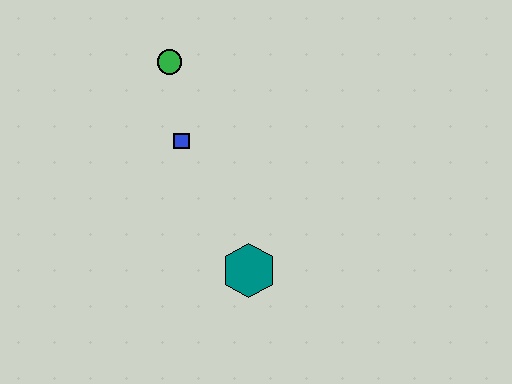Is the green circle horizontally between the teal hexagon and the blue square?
No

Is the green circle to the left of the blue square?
Yes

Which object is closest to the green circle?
The blue square is closest to the green circle.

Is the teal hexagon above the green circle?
No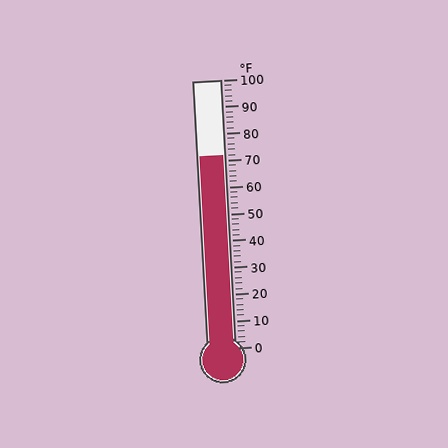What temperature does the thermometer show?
The thermometer shows approximately 72°F.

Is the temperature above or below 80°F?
The temperature is below 80°F.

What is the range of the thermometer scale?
The thermometer scale ranges from 0°F to 100°F.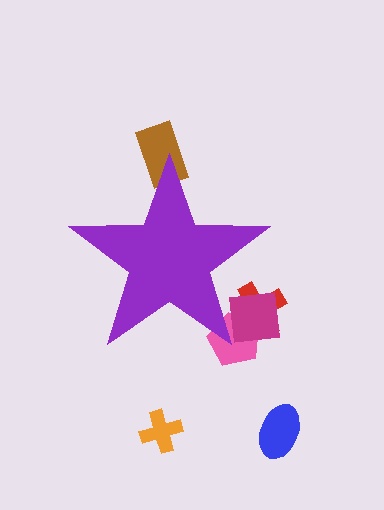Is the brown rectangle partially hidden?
Yes, the brown rectangle is partially hidden behind the purple star.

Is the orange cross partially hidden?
No, the orange cross is fully visible.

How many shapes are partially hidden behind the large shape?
4 shapes are partially hidden.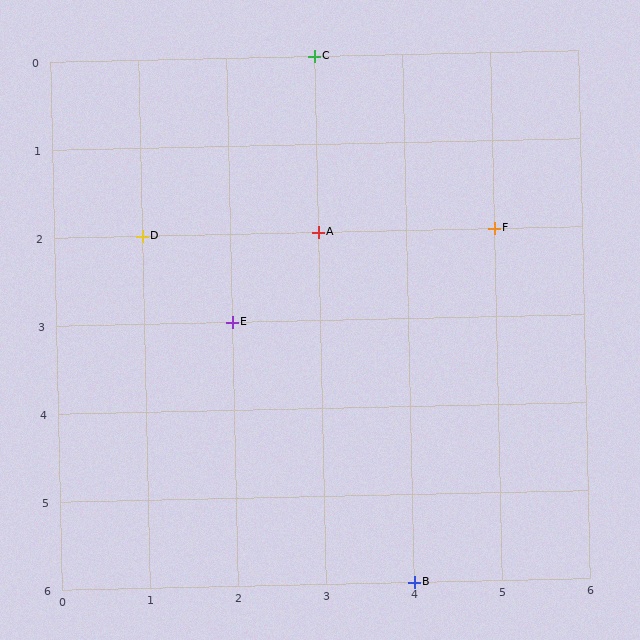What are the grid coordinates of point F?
Point F is at grid coordinates (5, 2).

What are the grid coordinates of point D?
Point D is at grid coordinates (1, 2).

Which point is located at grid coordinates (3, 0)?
Point C is at (3, 0).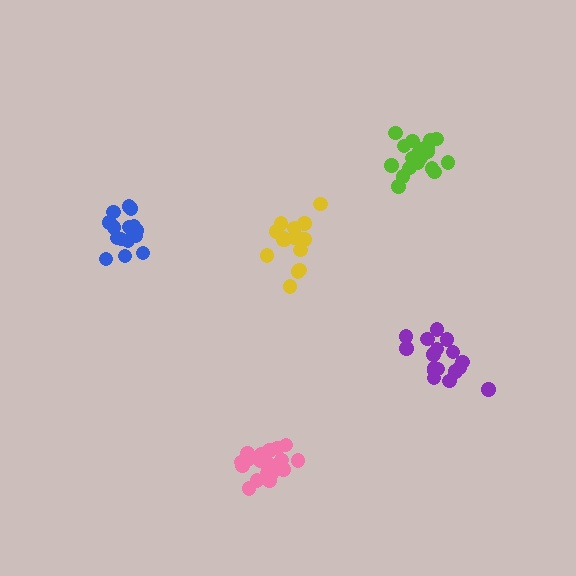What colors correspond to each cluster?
The clusters are colored: purple, yellow, pink, lime, blue.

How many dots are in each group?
Group 1: 17 dots, Group 2: 16 dots, Group 3: 20 dots, Group 4: 20 dots, Group 5: 15 dots (88 total).